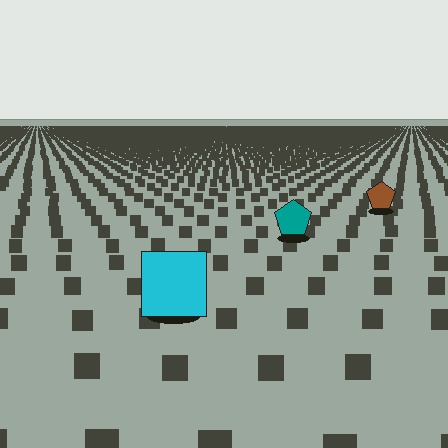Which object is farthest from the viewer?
The brown pentagon is farthest from the viewer. It appears smaller and the ground texture around it is denser.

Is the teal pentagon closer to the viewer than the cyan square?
No. The cyan square is closer — you can tell from the texture gradient: the ground texture is coarser near it.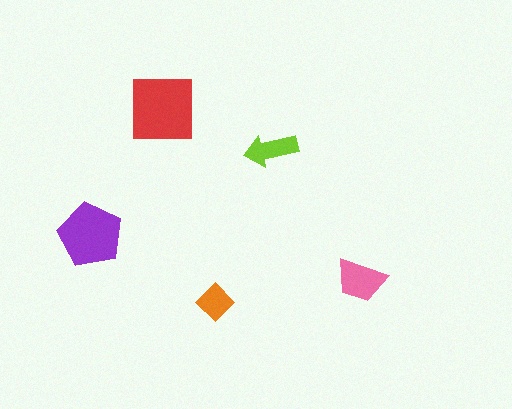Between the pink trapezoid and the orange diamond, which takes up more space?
The pink trapezoid.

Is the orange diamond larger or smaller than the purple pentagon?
Smaller.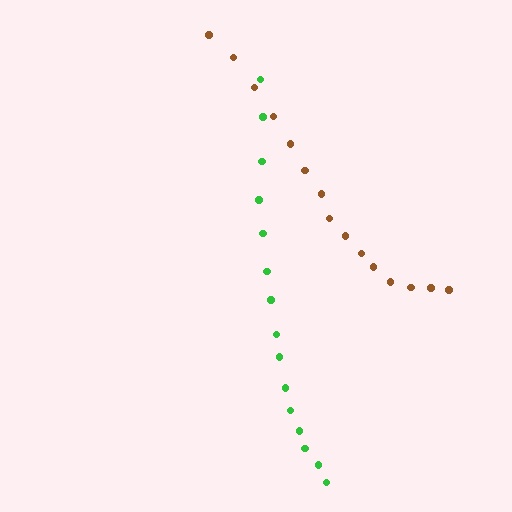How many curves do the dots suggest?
There are 2 distinct paths.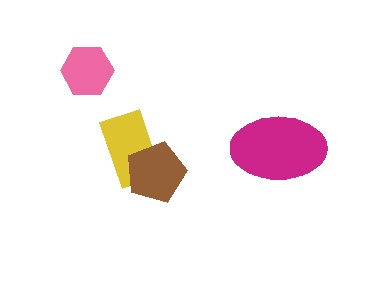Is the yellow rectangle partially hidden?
Yes, it is partially covered by another shape.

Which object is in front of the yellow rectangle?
The brown pentagon is in front of the yellow rectangle.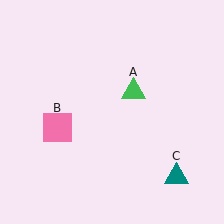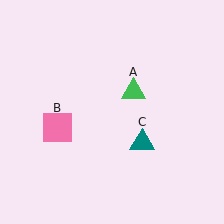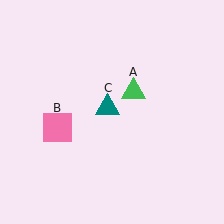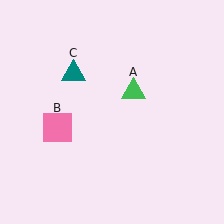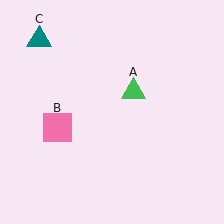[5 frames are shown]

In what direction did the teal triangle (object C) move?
The teal triangle (object C) moved up and to the left.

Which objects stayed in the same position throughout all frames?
Green triangle (object A) and pink square (object B) remained stationary.